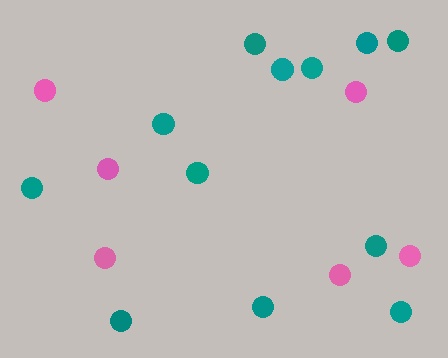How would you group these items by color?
There are 2 groups: one group of teal circles (12) and one group of pink circles (6).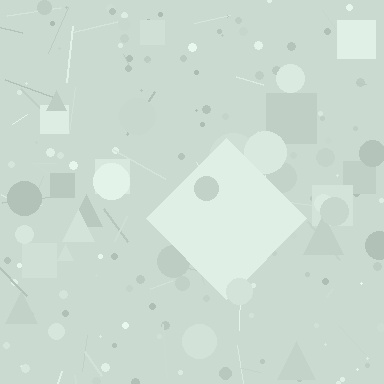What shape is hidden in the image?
A diamond is hidden in the image.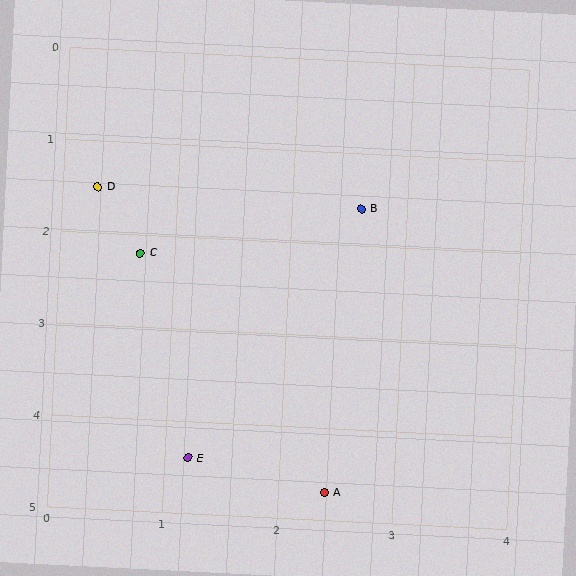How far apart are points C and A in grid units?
Points C and A are about 3.0 grid units apart.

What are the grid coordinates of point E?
Point E is at approximately (1.2, 4.4).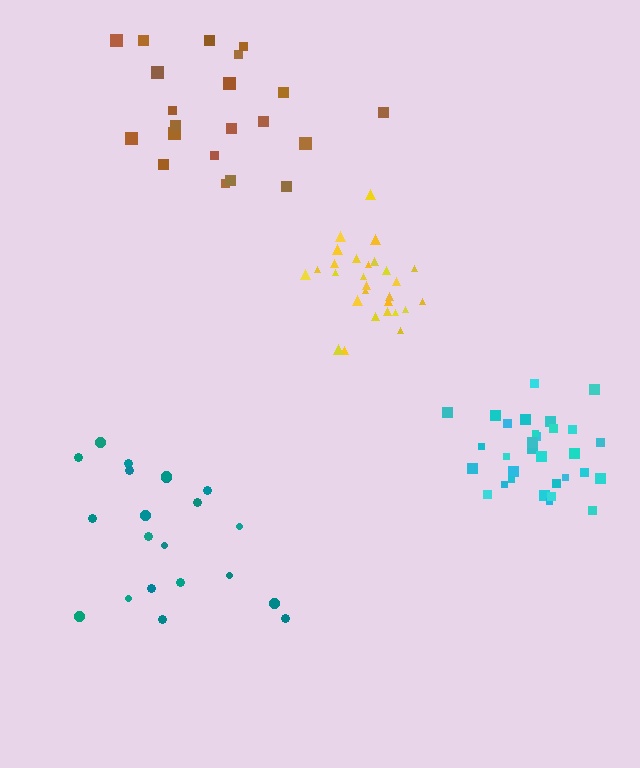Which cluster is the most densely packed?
Yellow.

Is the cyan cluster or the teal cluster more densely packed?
Cyan.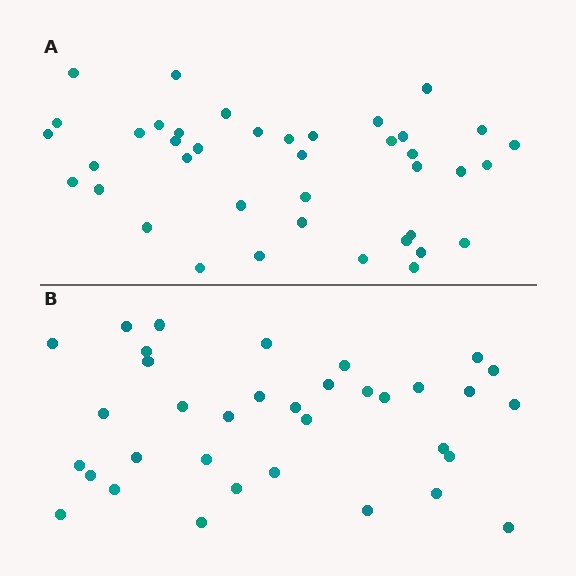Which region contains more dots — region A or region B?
Region A (the top region) has more dots.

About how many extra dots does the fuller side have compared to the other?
Region A has about 5 more dots than region B.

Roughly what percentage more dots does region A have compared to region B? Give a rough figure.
About 15% more.